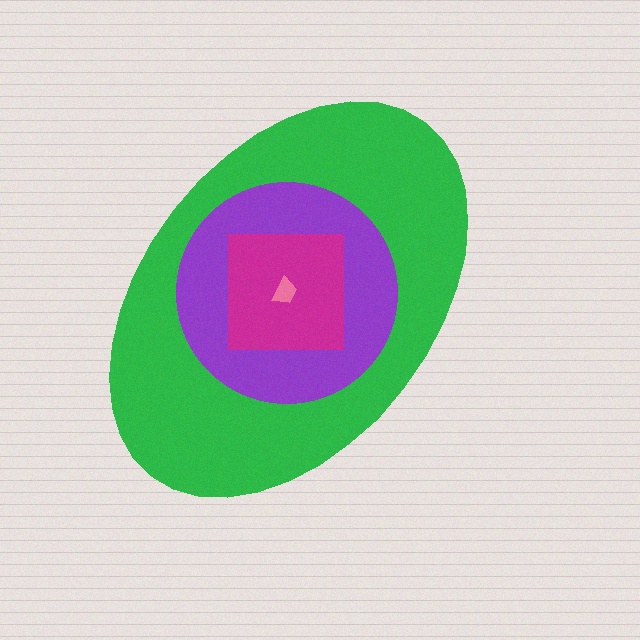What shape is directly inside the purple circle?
The magenta square.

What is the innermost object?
The pink trapezoid.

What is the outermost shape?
The green ellipse.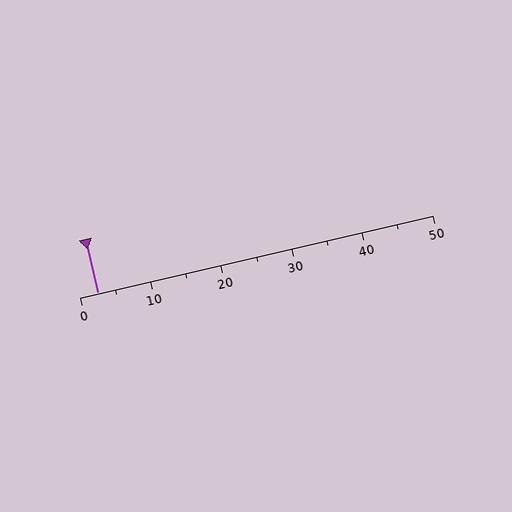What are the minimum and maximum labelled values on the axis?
The axis runs from 0 to 50.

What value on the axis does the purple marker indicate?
The marker indicates approximately 2.5.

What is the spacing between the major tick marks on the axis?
The major ticks are spaced 10 apart.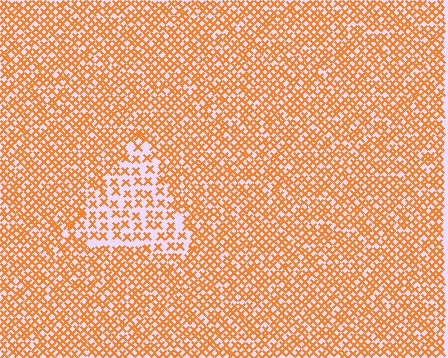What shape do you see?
I see a triangle.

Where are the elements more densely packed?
The elements are more densely packed outside the triangle boundary.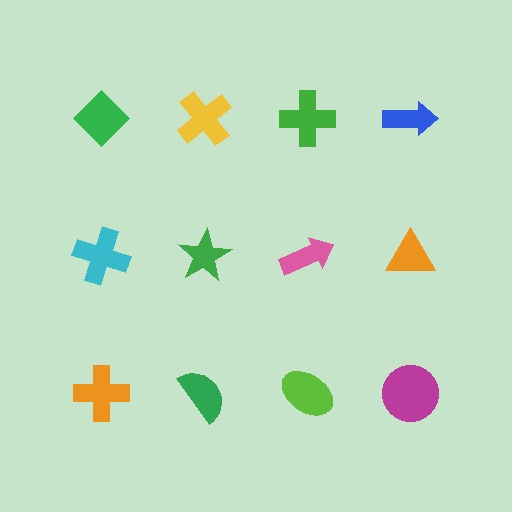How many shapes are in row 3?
4 shapes.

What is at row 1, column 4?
A blue arrow.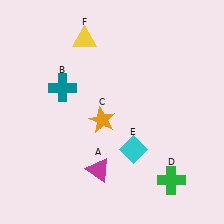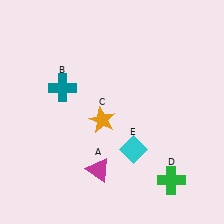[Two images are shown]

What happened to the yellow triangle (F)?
The yellow triangle (F) was removed in Image 2. It was in the top-left area of Image 1.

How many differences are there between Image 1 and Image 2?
There is 1 difference between the two images.